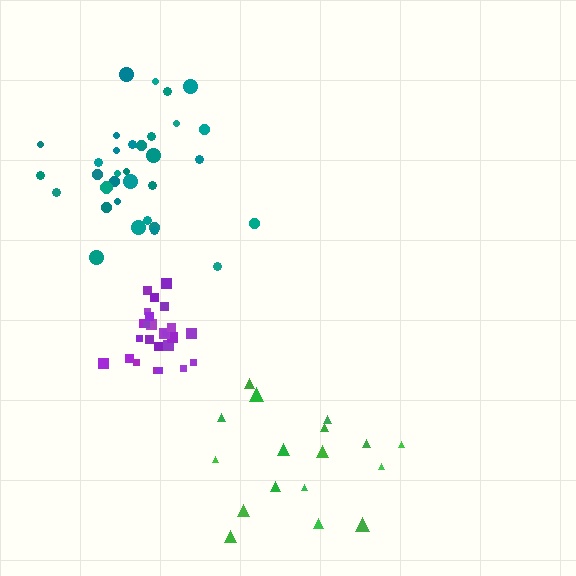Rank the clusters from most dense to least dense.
purple, teal, green.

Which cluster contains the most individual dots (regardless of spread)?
Teal (33).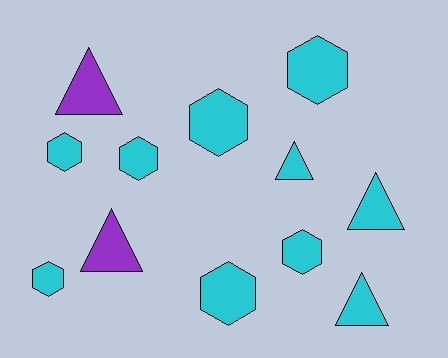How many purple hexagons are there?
There are no purple hexagons.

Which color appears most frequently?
Cyan, with 10 objects.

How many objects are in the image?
There are 12 objects.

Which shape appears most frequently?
Hexagon, with 7 objects.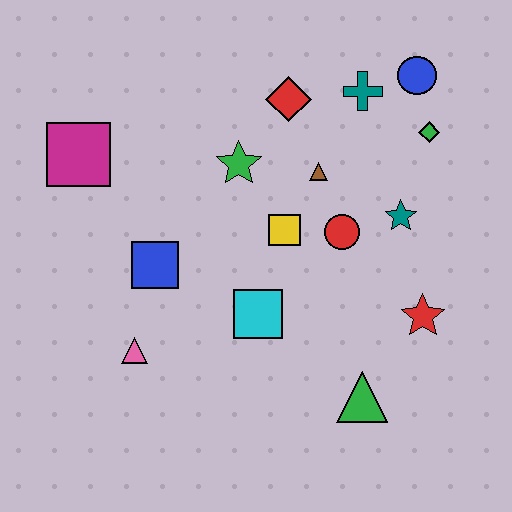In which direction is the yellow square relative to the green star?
The yellow square is below the green star.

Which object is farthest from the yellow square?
The magenta square is farthest from the yellow square.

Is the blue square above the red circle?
No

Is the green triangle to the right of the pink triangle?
Yes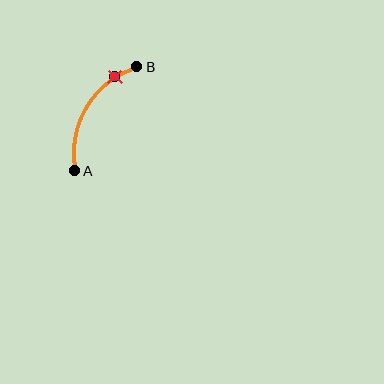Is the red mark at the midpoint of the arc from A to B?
No. The red mark lies on the arc but is closer to endpoint B. The arc midpoint would be at the point on the curve equidistant along the arc from both A and B.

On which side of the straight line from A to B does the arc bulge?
The arc bulges to the left of the straight line connecting A and B.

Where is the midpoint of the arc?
The arc midpoint is the point on the curve farthest from the straight line joining A and B. It sits to the left of that line.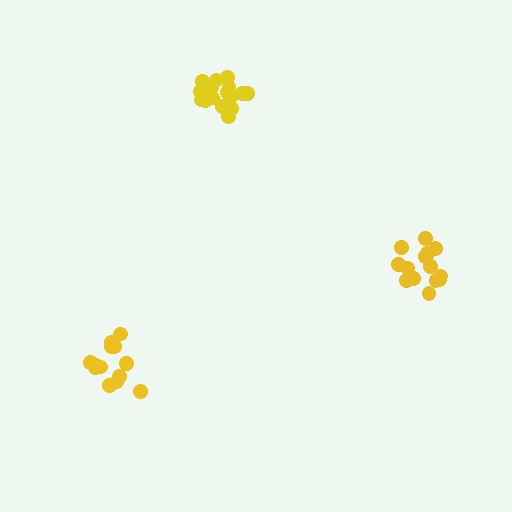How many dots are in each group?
Group 1: 17 dots, Group 2: 14 dots, Group 3: 14 dots (45 total).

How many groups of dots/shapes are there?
There are 3 groups.